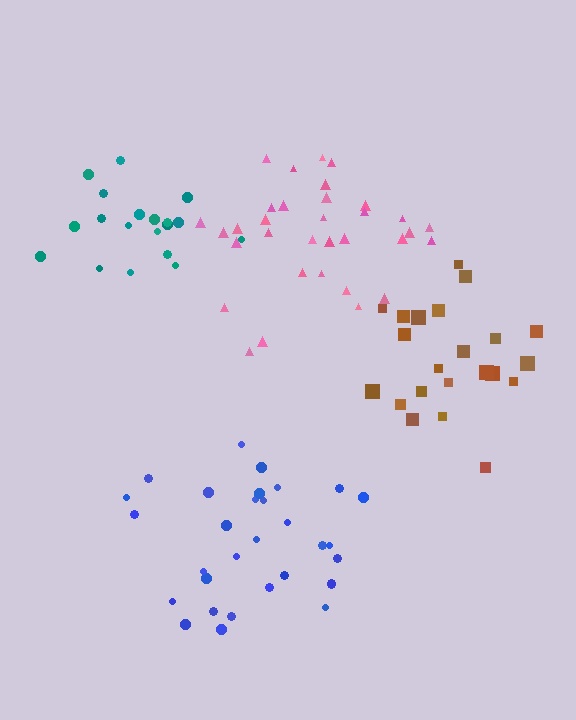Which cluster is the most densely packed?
Teal.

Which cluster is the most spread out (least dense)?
Brown.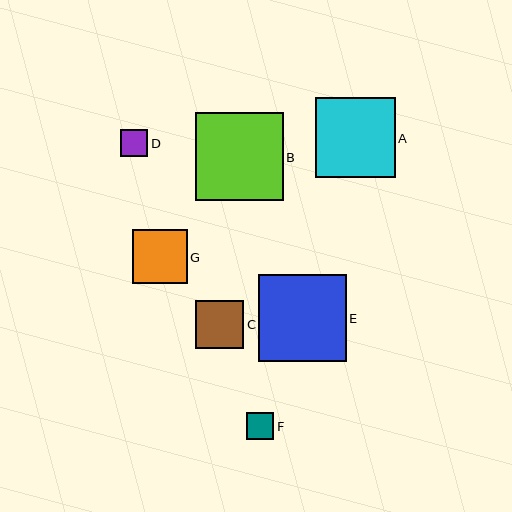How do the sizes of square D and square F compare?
Square D and square F are approximately the same size.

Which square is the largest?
Square E is the largest with a size of approximately 88 pixels.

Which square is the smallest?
Square F is the smallest with a size of approximately 27 pixels.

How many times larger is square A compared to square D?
Square A is approximately 2.9 times the size of square D.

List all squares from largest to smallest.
From largest to smallest: E, B, A, G, C, D, F.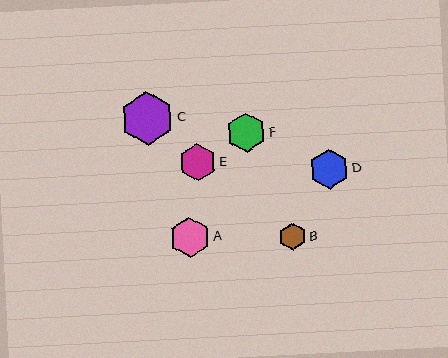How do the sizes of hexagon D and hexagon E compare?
Hexagon D and hexagon E are approximately the same size.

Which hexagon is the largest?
Hexagon C is the largest with a size of approximately 53 pixels.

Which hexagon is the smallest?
Hexagon B is the smallest with a size of approximately 28 pixels.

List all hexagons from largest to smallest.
From largest to smallest: C, A, F, D, E, B.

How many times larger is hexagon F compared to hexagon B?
Hexagon F is approximately 1.4 times the size of hexagon B.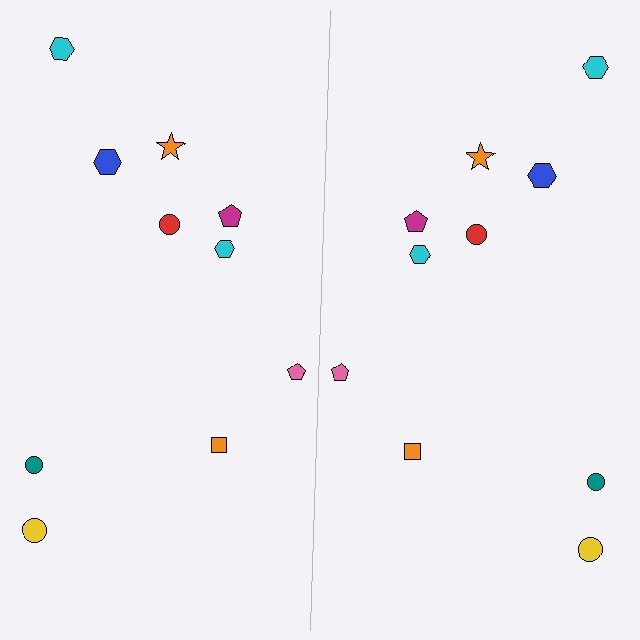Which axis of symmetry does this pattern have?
The pattern has a vertical axis of symmetry running through the center of the image.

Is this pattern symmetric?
Yes, this pattern has bilateral (reflection) symmetry.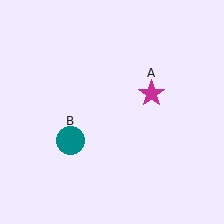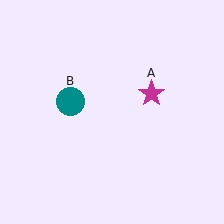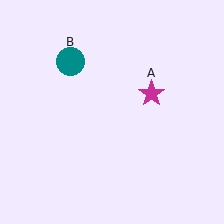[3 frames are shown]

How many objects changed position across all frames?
1 object changed position: teal circle (object B).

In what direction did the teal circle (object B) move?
The teal circle (object B) moved up.